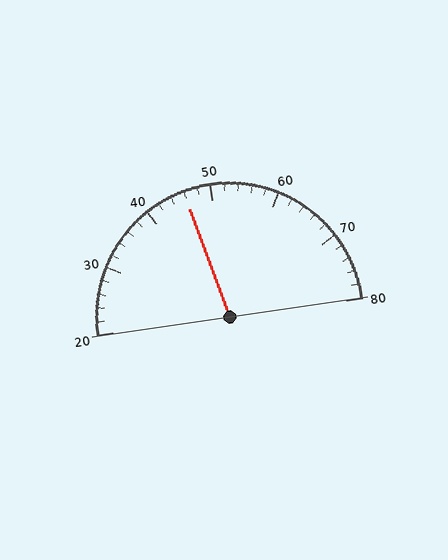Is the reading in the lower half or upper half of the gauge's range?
The reading is in the lower half of the range (20 to 80).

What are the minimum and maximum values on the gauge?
The gauge ranges from 20 to 80.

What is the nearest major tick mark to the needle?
The nearest major tick mark is 50.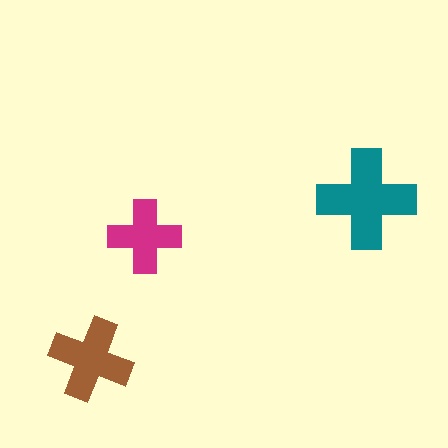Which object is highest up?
The teal cross is topmost.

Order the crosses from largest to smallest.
the teal one, the brown one, the magenta one.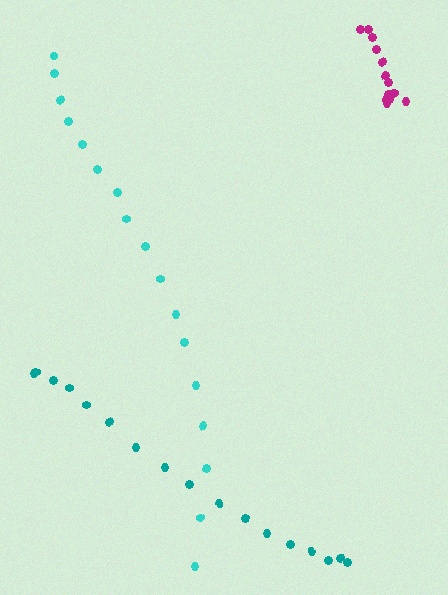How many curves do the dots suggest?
There are 3 distinct paths.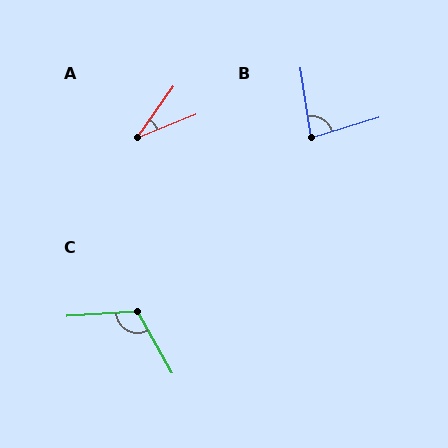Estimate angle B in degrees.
Approximately 82 degrees.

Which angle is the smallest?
A, at approximately 33 degrees.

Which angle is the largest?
C, at approximately 116 degrees.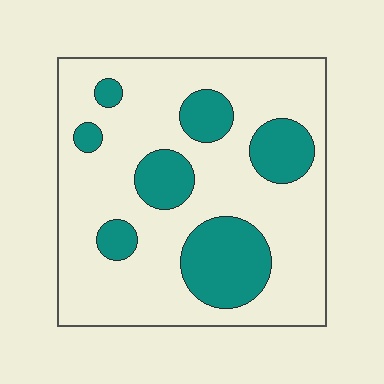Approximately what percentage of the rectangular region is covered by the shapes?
Approximately 25%.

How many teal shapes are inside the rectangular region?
7.